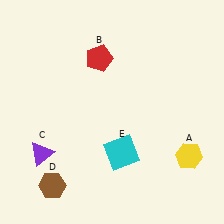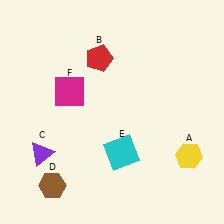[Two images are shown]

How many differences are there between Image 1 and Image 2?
There is 1 difference between the two images.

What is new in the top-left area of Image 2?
A magenta square (F) was added in the top-left area of Image 2.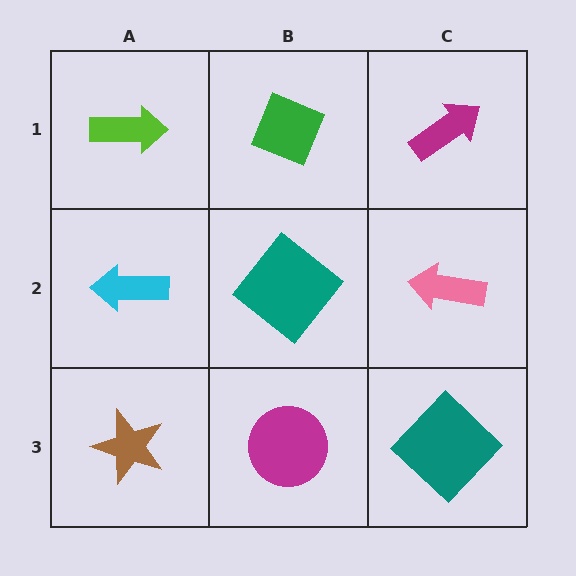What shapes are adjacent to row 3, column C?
A pink arrow (row 2, column C), a magenta circle (row 3, column B).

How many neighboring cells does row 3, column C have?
2.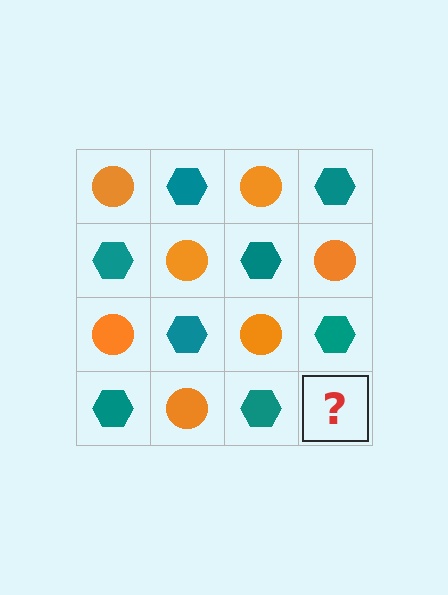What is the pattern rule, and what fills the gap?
The rule is that it alternates orange circle and teal hexagon in a checkerboard pattern. The gap should be filled with an orange circle.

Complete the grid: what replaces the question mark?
The question mark should be replaced with an orange circle.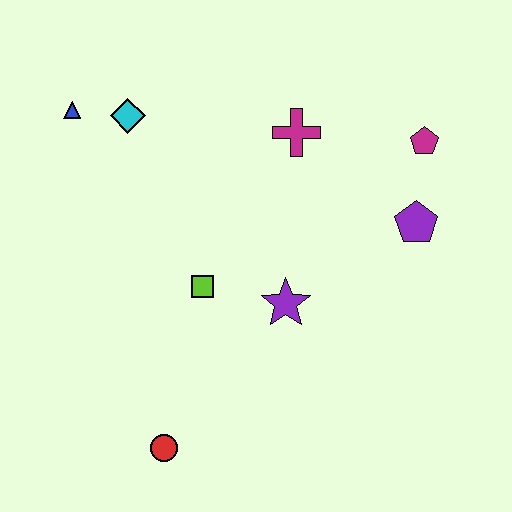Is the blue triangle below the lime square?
No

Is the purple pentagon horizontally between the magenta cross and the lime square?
No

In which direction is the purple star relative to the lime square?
The purple star is to the right of the lime square.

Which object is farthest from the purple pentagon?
The blue triangle is farthest from the purple pentagon.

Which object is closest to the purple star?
The lime square is closest to the purple star.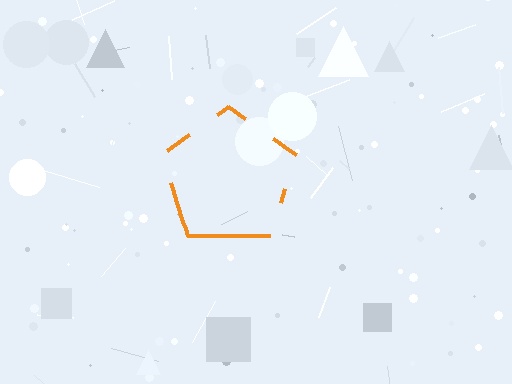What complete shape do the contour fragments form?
The contour fragments form a pentagon.